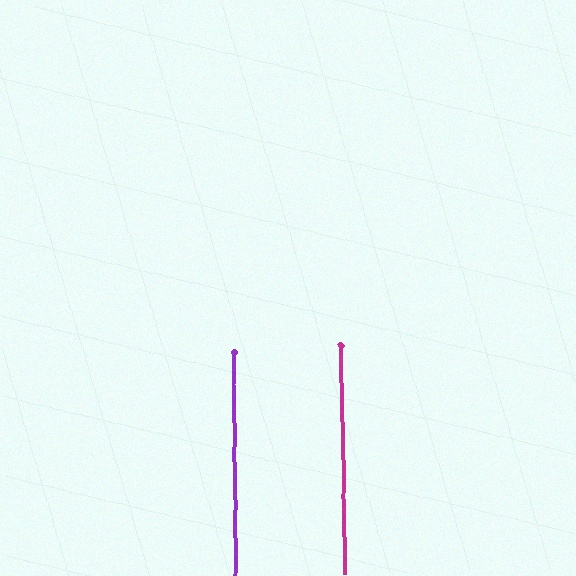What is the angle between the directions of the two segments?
Approximately 1 degree.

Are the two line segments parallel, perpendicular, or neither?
Parallel — their directions differ by only 0.6°.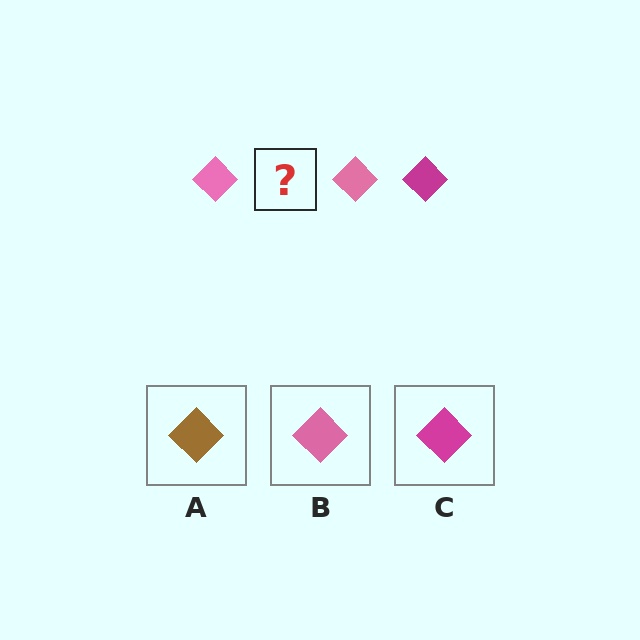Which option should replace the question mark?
Option C.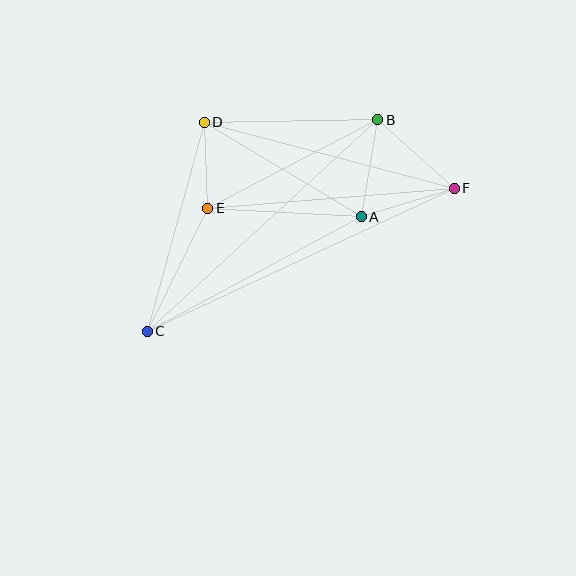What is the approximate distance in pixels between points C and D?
The distance between C and D is approximately 217 pixels.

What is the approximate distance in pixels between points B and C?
The distance between B and C is approximately 313 pixels.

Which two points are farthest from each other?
Points C and F are farthest from each other.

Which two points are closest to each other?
Points D and E are closest to each other.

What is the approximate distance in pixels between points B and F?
The distance between B and F is approximately 103 pixels.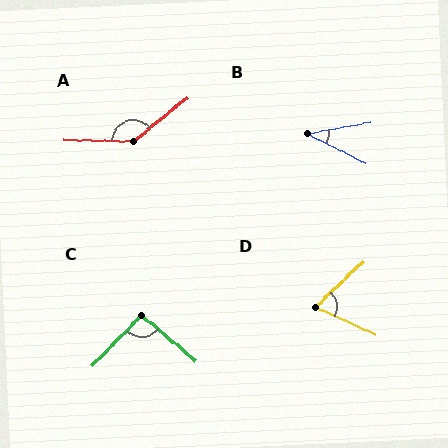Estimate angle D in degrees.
Approximately 68 degrees.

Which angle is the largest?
A, at approximately 140 degrees.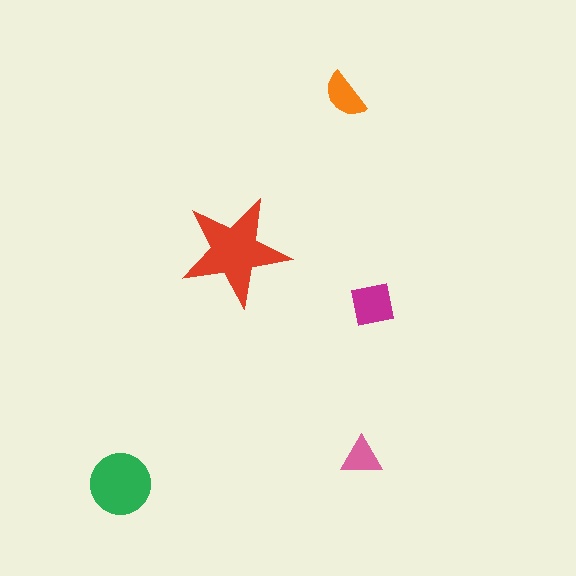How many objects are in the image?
There are 5 objects in the image.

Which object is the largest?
The red star.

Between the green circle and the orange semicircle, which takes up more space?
The green circle.